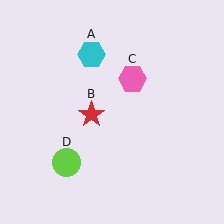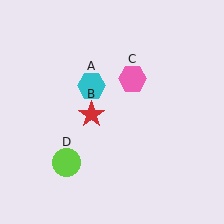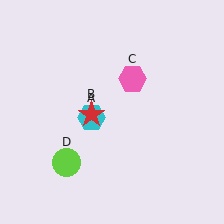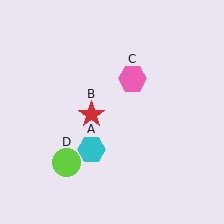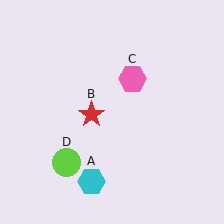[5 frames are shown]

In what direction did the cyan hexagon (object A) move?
The cyan hexagon (object A) moved down.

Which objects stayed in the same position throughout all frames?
Red star (object B) and pink hexagon (object C) and lime circle (object D) remained stationary.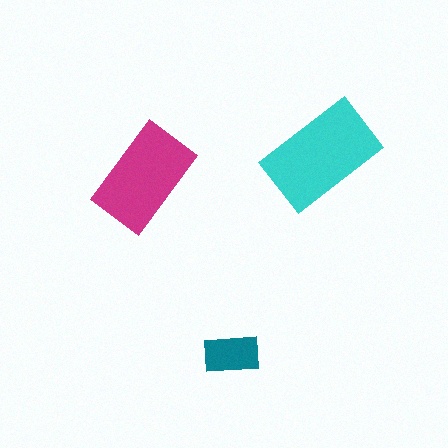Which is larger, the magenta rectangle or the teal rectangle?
The magenta one.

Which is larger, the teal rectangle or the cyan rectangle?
The cyan one.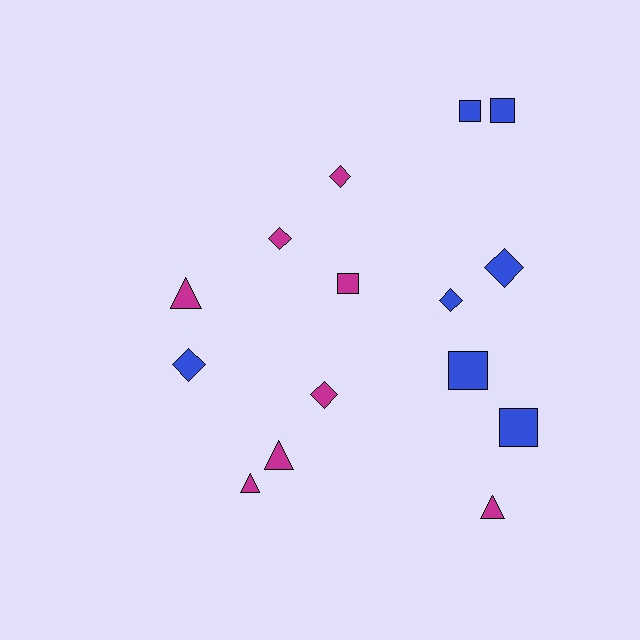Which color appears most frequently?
Magenta, with 8 objects.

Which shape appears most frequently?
Diamond, with 6 objects.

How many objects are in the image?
There are 15 objects.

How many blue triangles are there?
There are no blue triangles.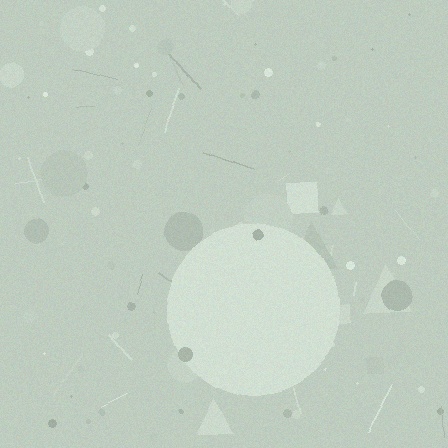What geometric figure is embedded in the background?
A circle is embedded in the background.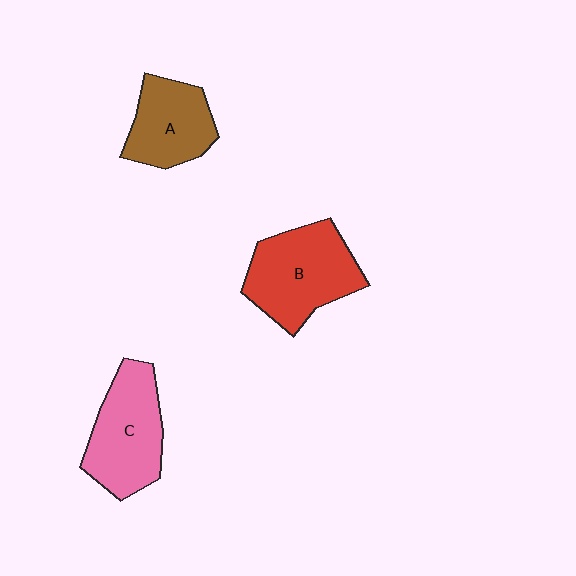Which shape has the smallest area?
Shape A (brown).